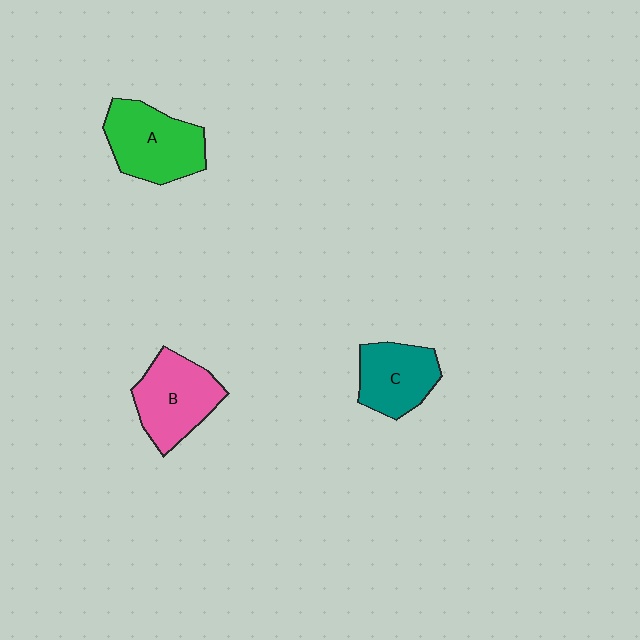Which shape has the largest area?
Shape A (green).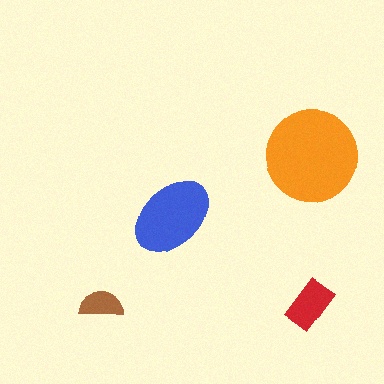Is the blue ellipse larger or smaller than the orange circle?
Smaller.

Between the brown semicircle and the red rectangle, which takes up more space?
The red rectangle.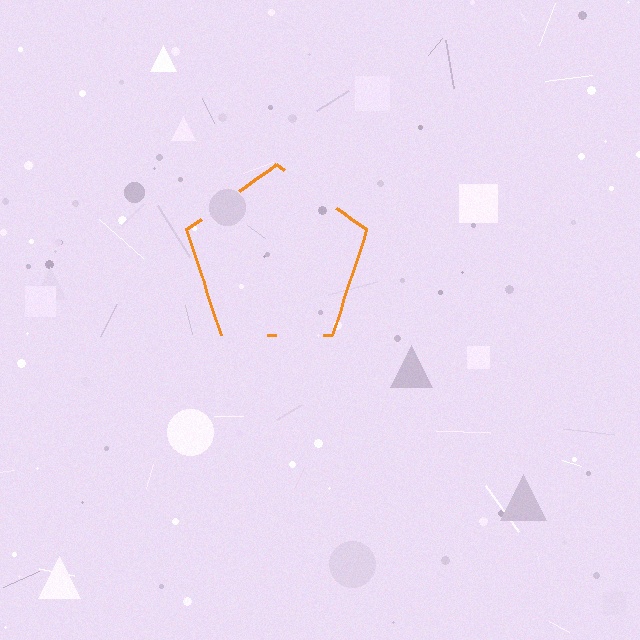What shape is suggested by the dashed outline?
The dashed outline suggests a pentagon.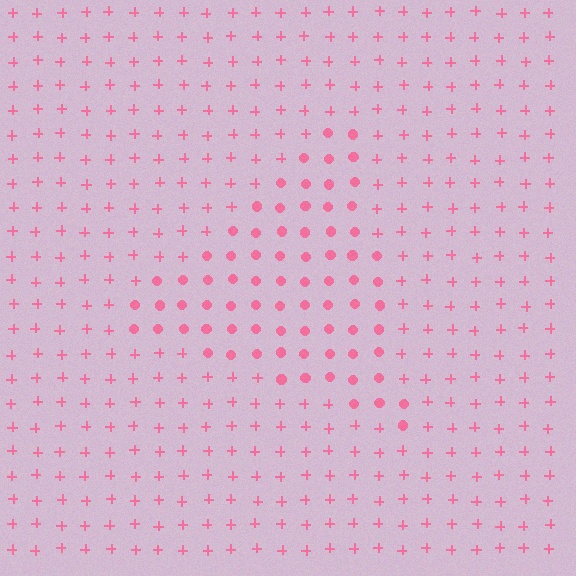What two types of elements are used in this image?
The image uses circles inside the triangle region and plus signs outside it.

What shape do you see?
I see a triangle.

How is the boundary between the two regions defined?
The boundary is defined by a change in element shape: circles inside vs. plus signs outside. All elements share the same color and spacing.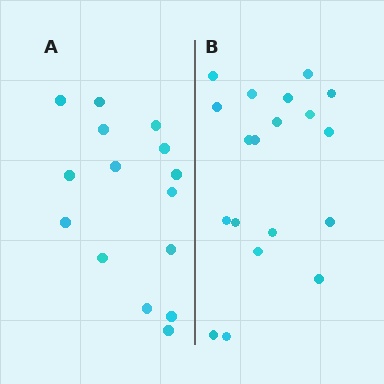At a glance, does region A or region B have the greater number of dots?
Region B (the right region) has more dots.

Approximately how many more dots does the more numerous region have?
Region B has about 4 more dots than region A.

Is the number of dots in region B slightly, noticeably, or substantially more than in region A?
Region B has noticeably more, but not dramatically so. The ratio is roughly 1.3 to 1.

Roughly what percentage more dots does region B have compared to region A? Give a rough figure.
About 25% more.